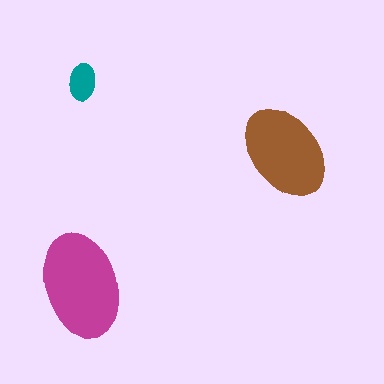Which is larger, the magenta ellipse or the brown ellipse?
The magenta one.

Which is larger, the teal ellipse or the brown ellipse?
The brown one.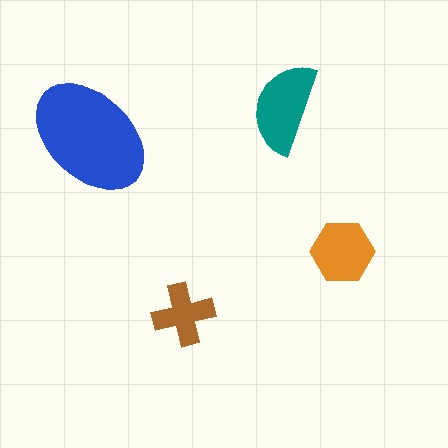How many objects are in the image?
There are 4 objects in the image.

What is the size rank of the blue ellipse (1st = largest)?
1st.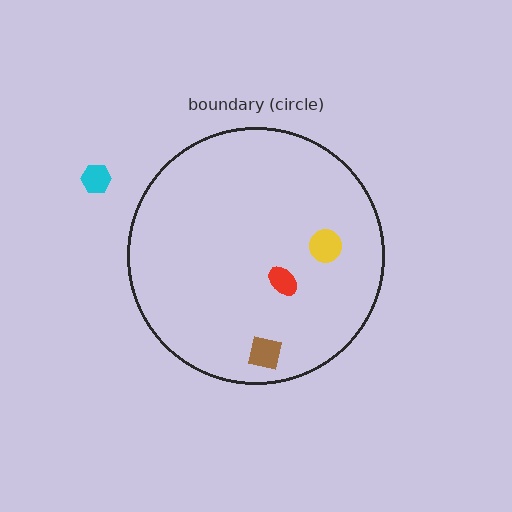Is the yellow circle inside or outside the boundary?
Inside.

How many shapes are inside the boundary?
3 inside, 1 outside.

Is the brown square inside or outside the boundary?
Inside.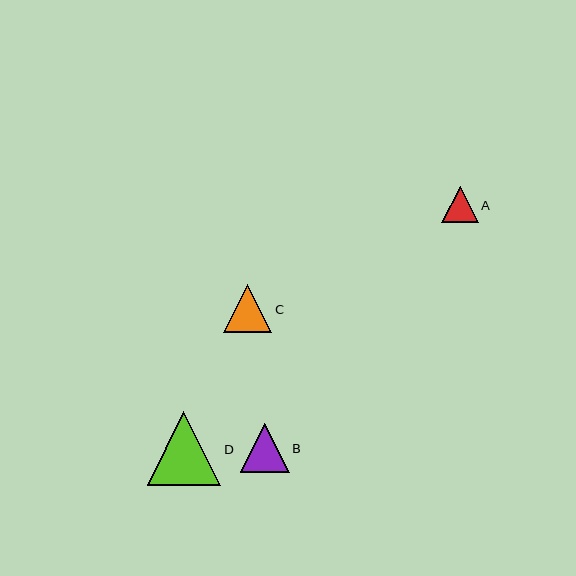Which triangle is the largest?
Triangle D is the largest with a size of approximately 74 pixels.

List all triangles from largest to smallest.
From largest to smallest: D, B, C, A.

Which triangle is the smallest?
Triangle A is the smallest with a size of approximately 36 pixels.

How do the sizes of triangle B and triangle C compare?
Triangle B and triangle C are approximately the same size.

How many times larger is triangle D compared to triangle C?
Triangle D is approximately 1.5 times the size of triangle C.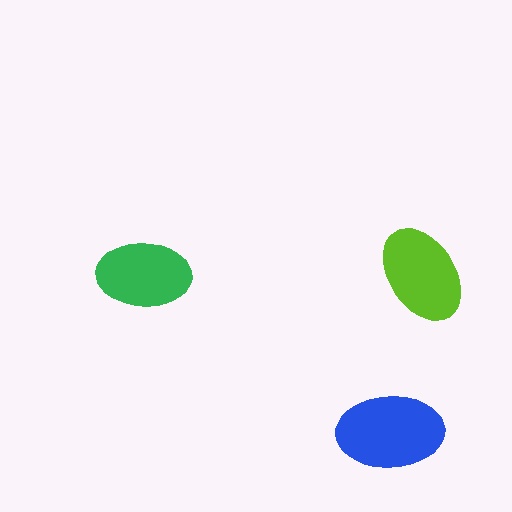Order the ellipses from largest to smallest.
the blue one, the lime one, the green one.